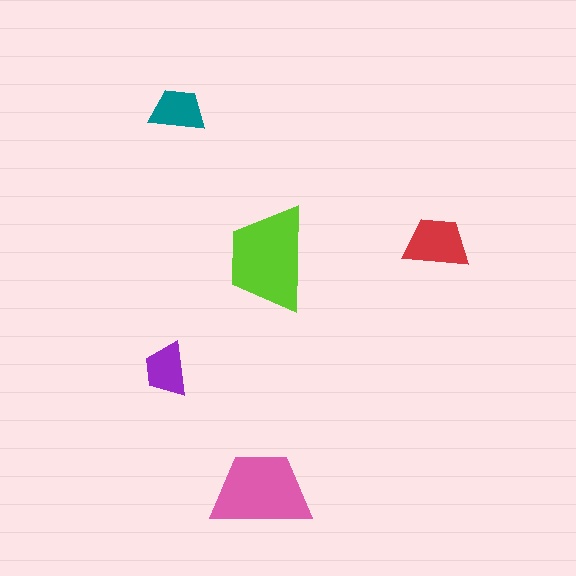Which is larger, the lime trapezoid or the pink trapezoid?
The lime one.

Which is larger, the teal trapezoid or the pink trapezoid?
The pink one.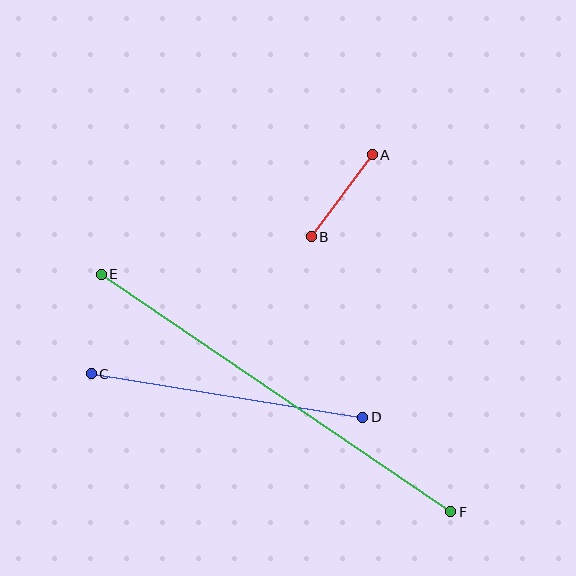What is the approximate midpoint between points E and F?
The midpoint is at approximately (276, 393) pixels.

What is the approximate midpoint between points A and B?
The midpoint is at approximately (342, 196) pixels.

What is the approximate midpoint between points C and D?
The midpoint is at approximately (227, 395) pixels.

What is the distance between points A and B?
The distance is approximately 102 pixels.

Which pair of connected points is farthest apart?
Points E and F are farthest apart.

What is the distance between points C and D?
The distance is approximately 275 pixels.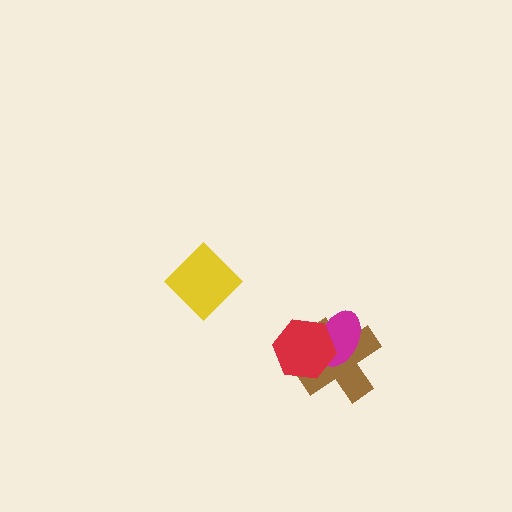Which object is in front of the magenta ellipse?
The red hexagon is in front of the magenta ellipse.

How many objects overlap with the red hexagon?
2 objects overlap with the red hexagon.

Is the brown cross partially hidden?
Yes, it is partially covered by another shape.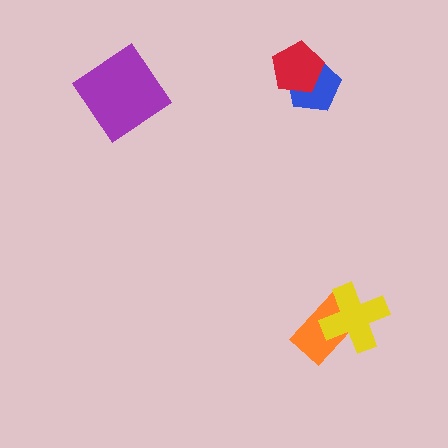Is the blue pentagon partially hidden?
Yes, it is partially covered by another shape.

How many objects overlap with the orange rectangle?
1 object overlaps with the orange rectangle.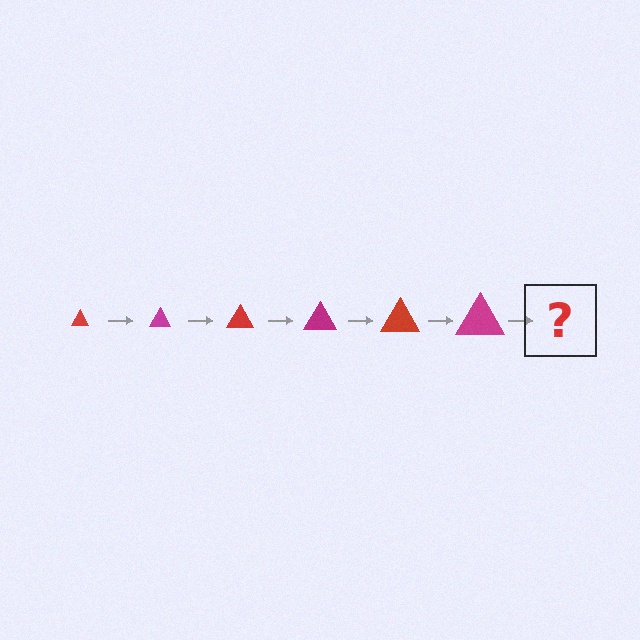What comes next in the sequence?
The next element should be a red triangle, larger than the previous one.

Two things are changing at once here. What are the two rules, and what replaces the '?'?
The two rules are that the triangle grows larger each step and the color cycles through red and magenta. The '?' should be a red triangle, larger than the previous one.